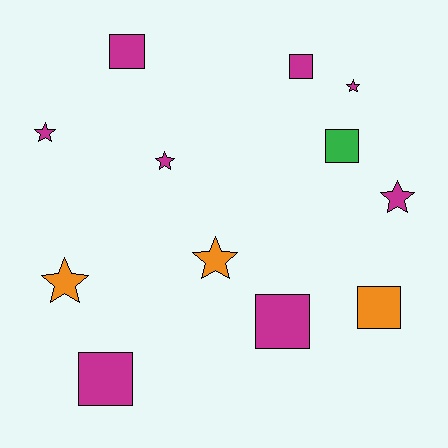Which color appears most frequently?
Magenta, with 8 objects.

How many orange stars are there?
There are 2 orange stars.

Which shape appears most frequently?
Square, with 6 objects.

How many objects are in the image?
There are 12 objects.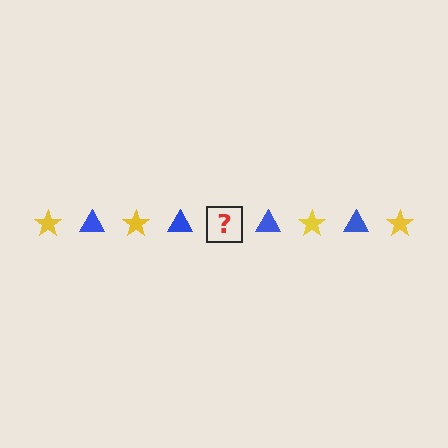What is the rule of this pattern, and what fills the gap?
The rule is that the pattern alternates between yellow star and blue triangle. The gap should be filled with a yellow star.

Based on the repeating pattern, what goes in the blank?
The blank should be a yellow star.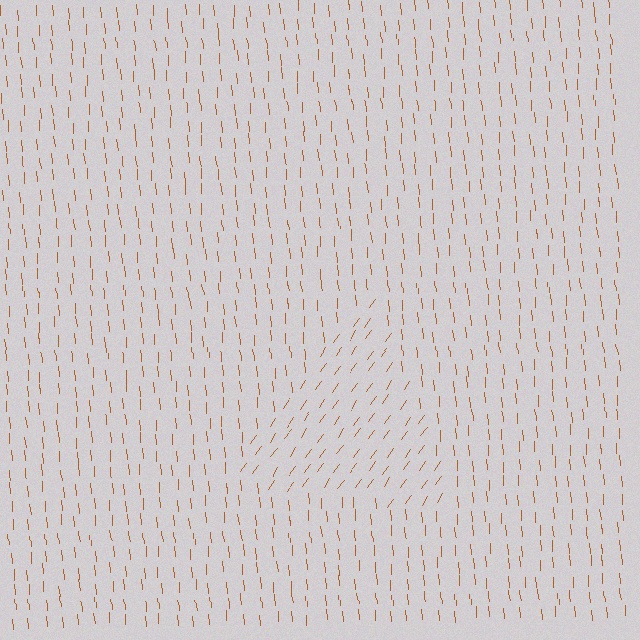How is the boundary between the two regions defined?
The boundary is defined purely by a change in line orientation (approximately 39 degrees difference). All lines are the same color and thickness.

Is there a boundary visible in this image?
Yes, there is a texture boundary formed by a change in line orientation.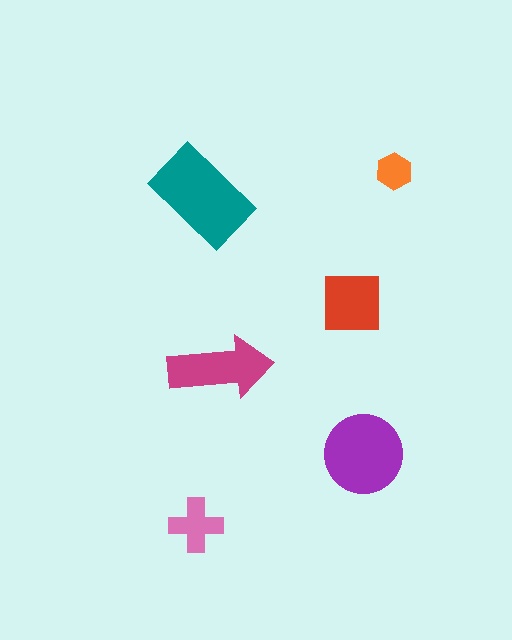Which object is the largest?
The teal rectangle.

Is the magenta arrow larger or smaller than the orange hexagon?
Larger.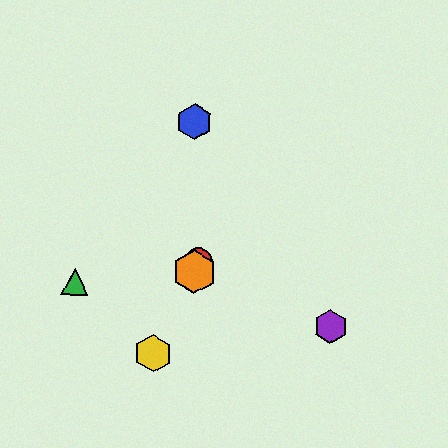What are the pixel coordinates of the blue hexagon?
The blue hexagon is at (195, 122).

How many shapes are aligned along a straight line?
3 shapes (the red circle, the yellow hexagon, the orange hexagon) are aligned along a straight line.